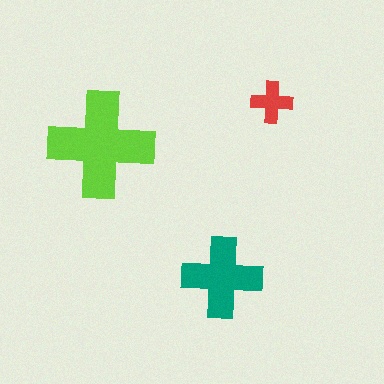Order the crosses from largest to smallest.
the lime one, the teal one, the red one.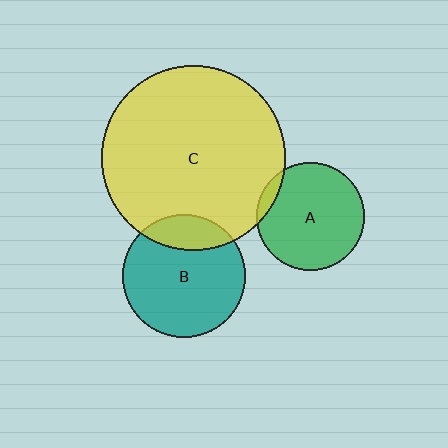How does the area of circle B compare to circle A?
Approximately 1.3 times.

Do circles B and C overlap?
Yes.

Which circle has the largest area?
Circle C (yellow).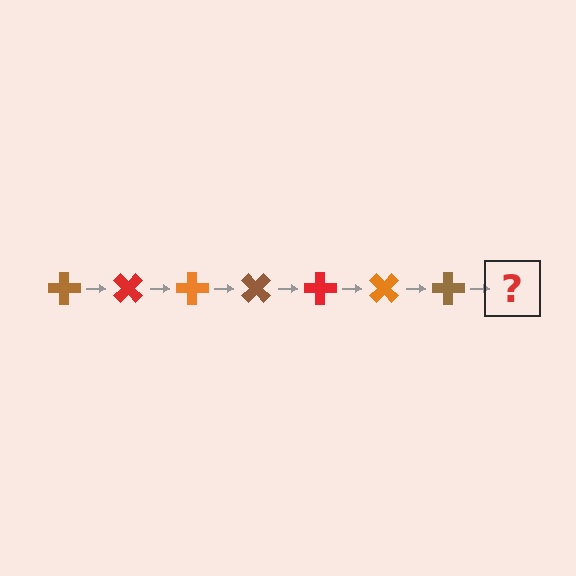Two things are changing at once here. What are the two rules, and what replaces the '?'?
The two rules are that it rotates 45 degrees each step and the color cycles through brown, red, and orange. The '?' should be a red cross, rotated 315 degrees from the start.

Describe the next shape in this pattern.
It should be a red cross, rotated 315 degrees from the start.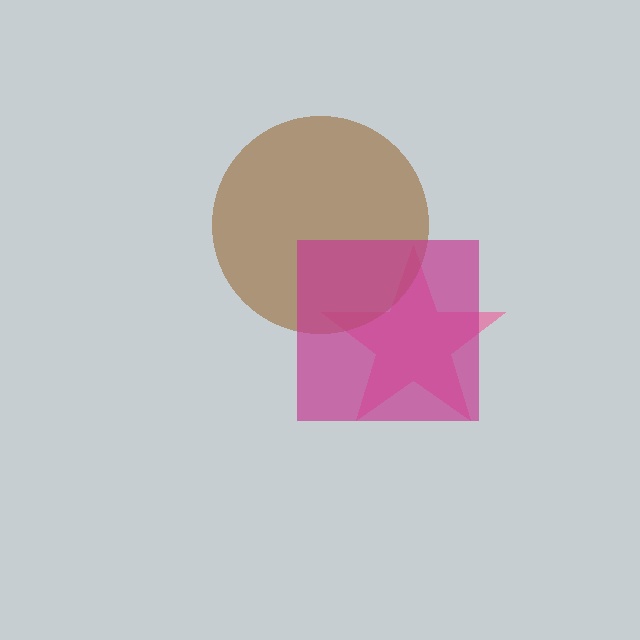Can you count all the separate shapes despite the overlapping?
Yes, there are 3 separate shapes.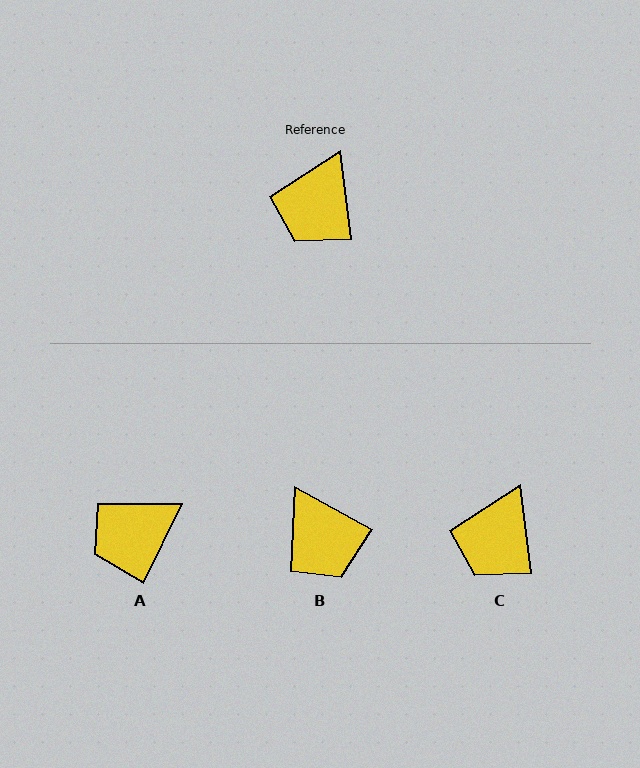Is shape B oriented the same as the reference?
No, it is off by about 55 degrees.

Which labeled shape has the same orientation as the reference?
C.